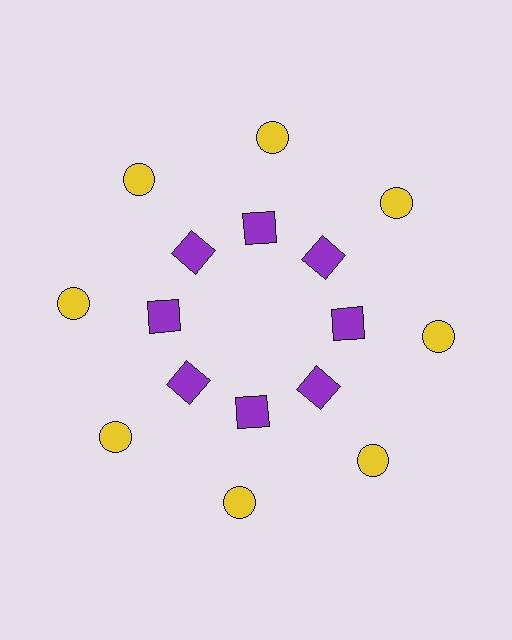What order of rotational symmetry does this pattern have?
This pattern has 8-fold rotational symmetry.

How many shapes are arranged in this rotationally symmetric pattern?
There are 16 shapes, arranged in 8 groups of 2.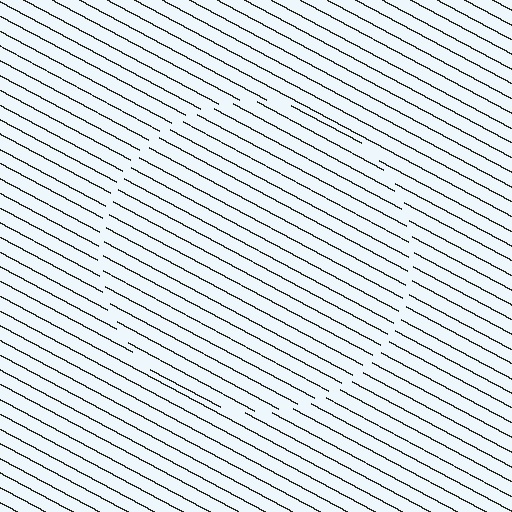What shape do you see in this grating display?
An illusory circle. The interior of the shape contains the same grating, shifted by half a period — the contour is defined by the phase discontinuity where line-ends from the inner and outer gratings abut.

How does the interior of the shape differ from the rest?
The interior of the shape contains the same grating, shifted by half a period — the contour is defined by the phase discontinuity where line-ends from the inner and outer gratings abut.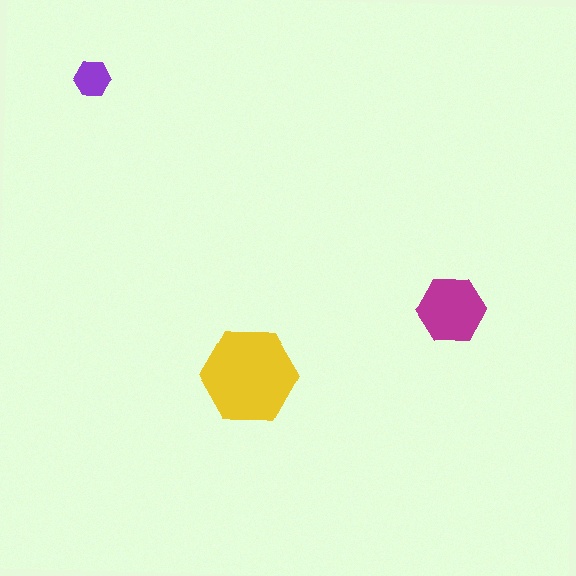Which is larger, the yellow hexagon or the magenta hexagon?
The yellow one.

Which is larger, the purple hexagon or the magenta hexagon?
The magenta one.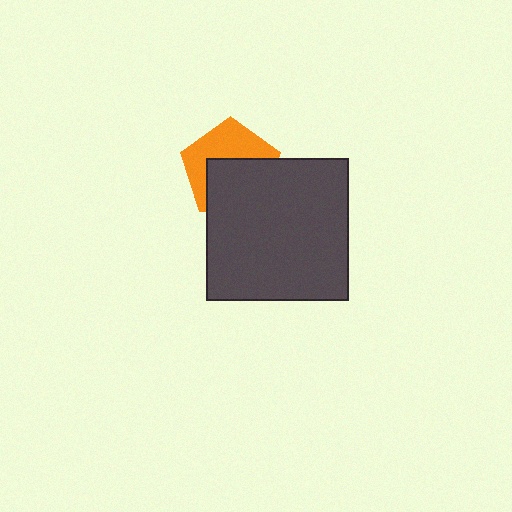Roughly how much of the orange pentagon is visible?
About half of it is visible (roughly 47%).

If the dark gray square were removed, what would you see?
You would see the complete orange pentagon.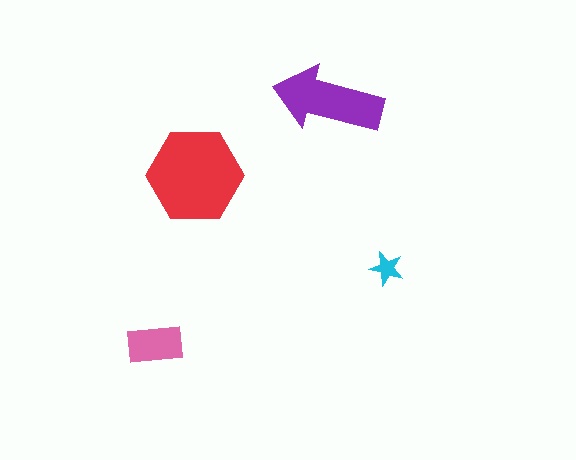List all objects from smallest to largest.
The cyan star, the pink rectangle, the purple arrow, the red hexagon.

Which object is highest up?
The purple arrow is topmost.